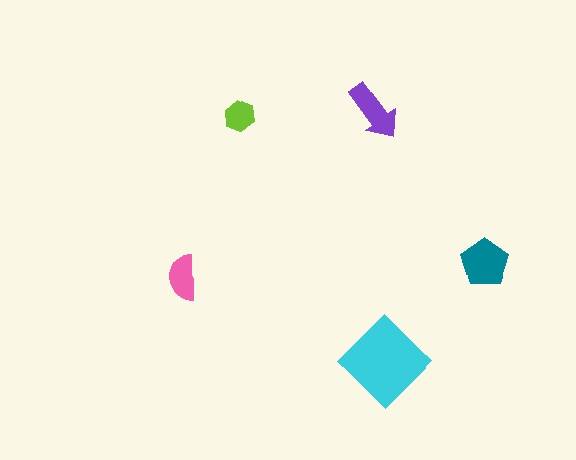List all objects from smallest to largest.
The lime hexagon, the pink semicircle, the purple arrow, the teal pentagon, the cyan diamond.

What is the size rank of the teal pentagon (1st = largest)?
2nd.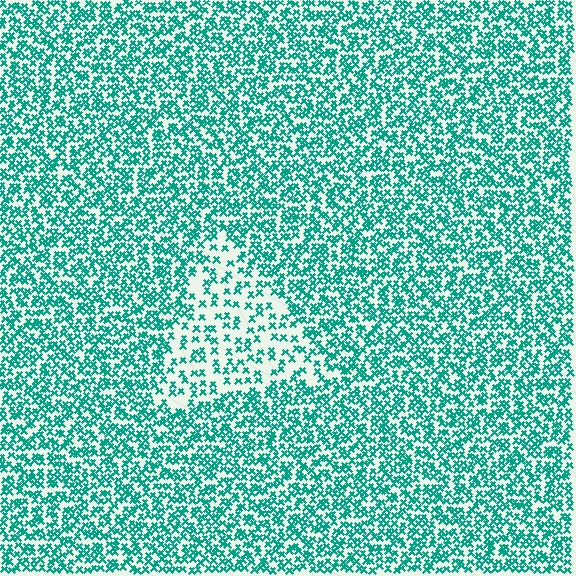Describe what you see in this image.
The image contains small teal elements arranged at two different densities. A triangle-shaped region is visible where the elements are less densely packed than the surrounding area.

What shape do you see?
I see a triangle.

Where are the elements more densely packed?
The elements are more densely packed outside the triangle boundary.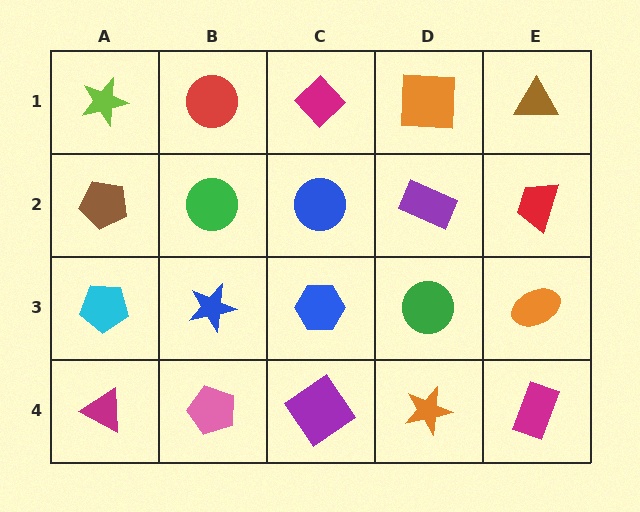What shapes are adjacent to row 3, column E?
A red trapezoid (row 2, column E), a magenta rectangle (row 4, column E), a green circle (row 3, column D).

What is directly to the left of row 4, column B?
A magenta triangle.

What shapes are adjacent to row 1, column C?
A blue circle (row 2, column C), a red circle (row 1, column B), an orange square (row 1, column D).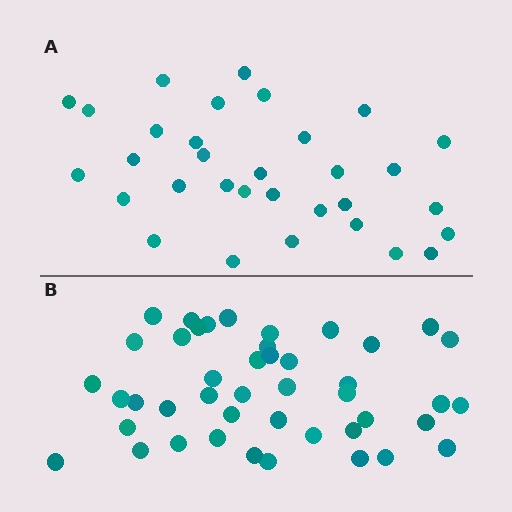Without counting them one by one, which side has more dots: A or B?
Region B (the bottom region) has more dots.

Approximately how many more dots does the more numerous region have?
Region B has roughly 12 or so more dots than region A.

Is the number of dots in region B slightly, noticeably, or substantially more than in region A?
Region B has noticeably more, but not dramatically so. The ratio is roughly 1.4 to 1.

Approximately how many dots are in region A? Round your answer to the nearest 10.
About 30 dots. (The exact count is 32, which rounds to 30.)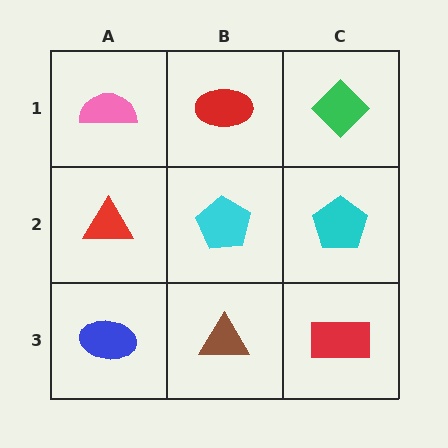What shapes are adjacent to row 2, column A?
A pink semicircle (row 1, column A), a blue ellipse (row 3, column A), a cyan pentagon (row 2, column B).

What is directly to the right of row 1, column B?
A green diamond.